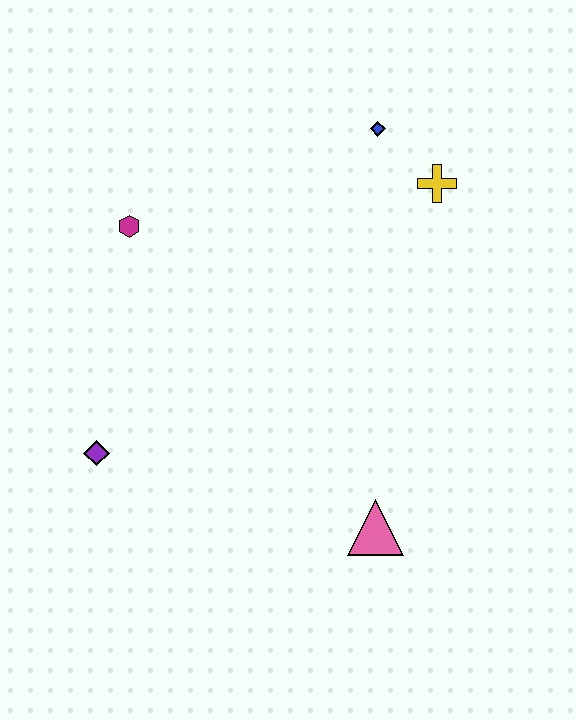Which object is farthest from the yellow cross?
The purple diamond is farthest from the yellow cross.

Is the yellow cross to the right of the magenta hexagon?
Yes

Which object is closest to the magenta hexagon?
The purple diamond is closest to the magenta hexagon.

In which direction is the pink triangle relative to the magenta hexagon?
The pink triangle is below the magenta hexagon.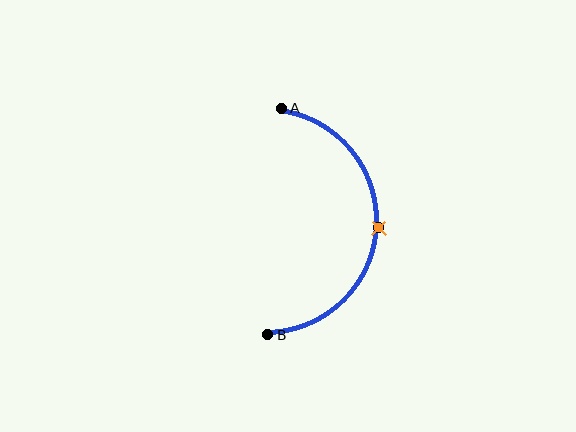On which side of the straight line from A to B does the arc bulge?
The arc bulges to the right of the straight line connecting A and B.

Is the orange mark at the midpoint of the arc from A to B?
Yes. The orange mark lies on the arc at equal arc-length from both A and B — it is the arc midpoint.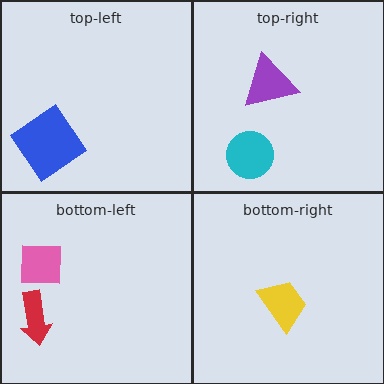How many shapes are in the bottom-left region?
2.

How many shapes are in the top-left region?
1.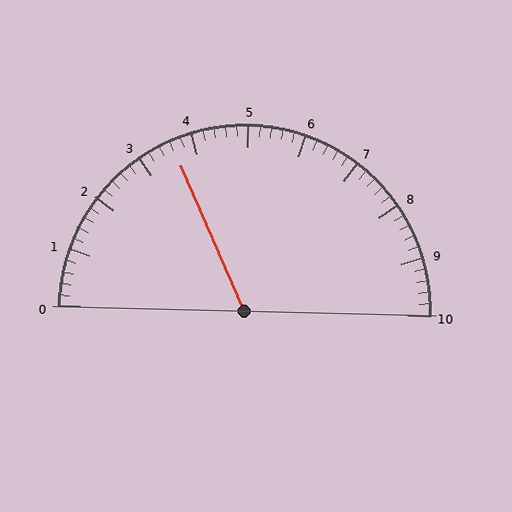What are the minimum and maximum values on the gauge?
The gauge ranges from 0 to 10.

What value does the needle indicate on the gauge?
The needle indicates approximately 3.6.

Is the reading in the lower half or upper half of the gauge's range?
The reading is in the lower half of the range (0 to 10).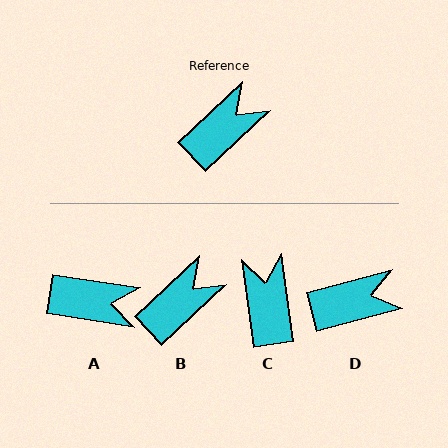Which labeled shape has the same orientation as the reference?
B.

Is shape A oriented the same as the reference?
No, it is off by about 52 degrees.